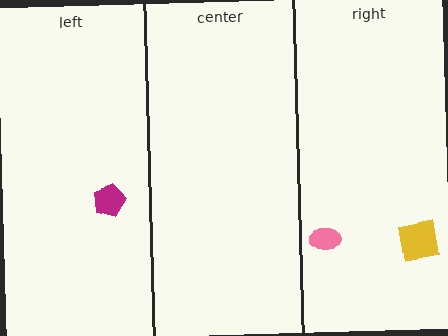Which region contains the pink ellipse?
The right region.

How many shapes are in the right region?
2.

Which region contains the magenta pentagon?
The left region.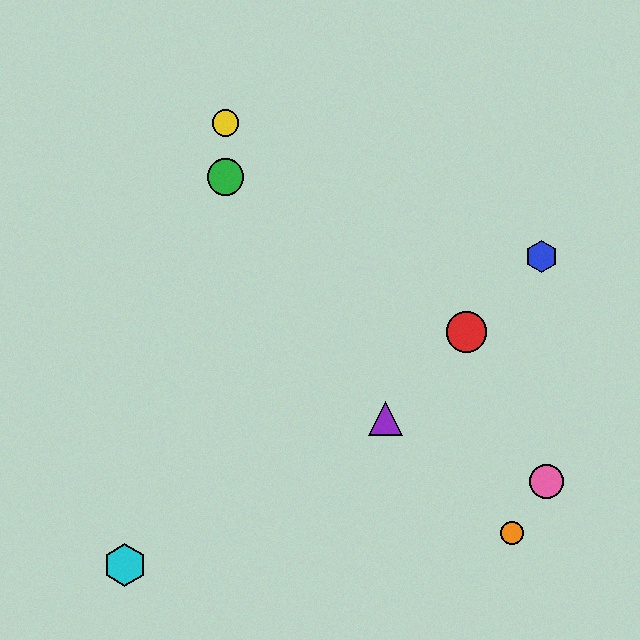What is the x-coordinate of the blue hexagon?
The blue hexagon is at x≈541.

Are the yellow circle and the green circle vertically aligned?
Yes, both are at x≈226.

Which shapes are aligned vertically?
The green circle, the yellow circle are aligned vertically.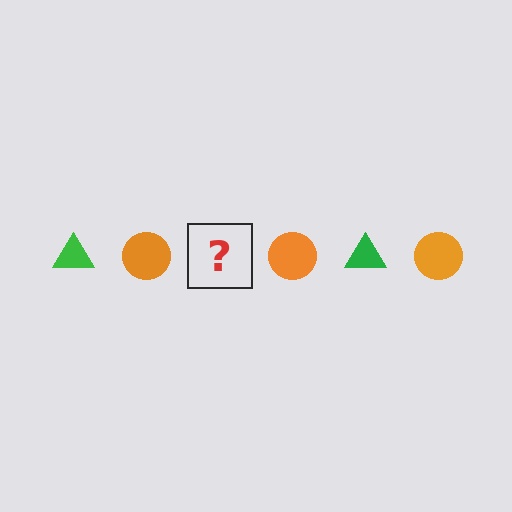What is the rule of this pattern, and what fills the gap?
The rule is that the pattern alternates between green triangle and orange circle. The gap should be filled with a green triangle.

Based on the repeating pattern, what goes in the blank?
The blank should be a green triangle.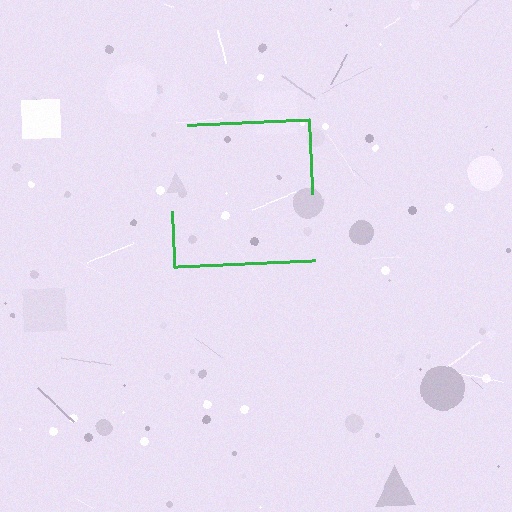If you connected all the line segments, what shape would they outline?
They would outline a square.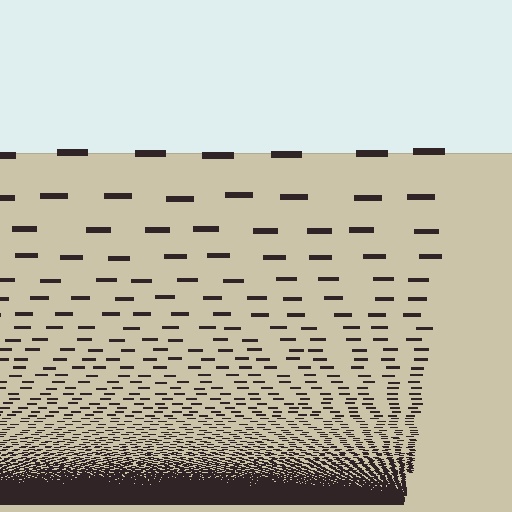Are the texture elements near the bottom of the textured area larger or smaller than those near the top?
Smaller. The gradient is inverted — elements near the bottom are smaller and denser.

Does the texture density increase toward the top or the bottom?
Density increases toward the bottom.